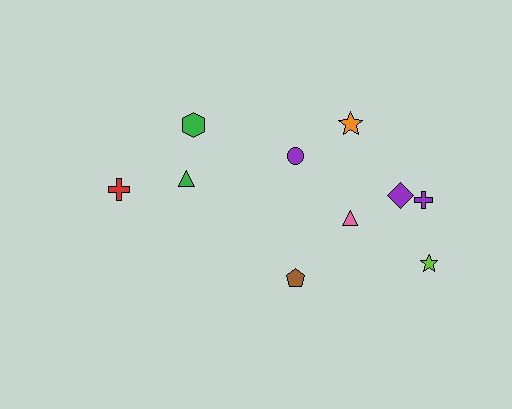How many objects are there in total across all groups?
There are 10 objects.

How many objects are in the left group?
There are 3 objects.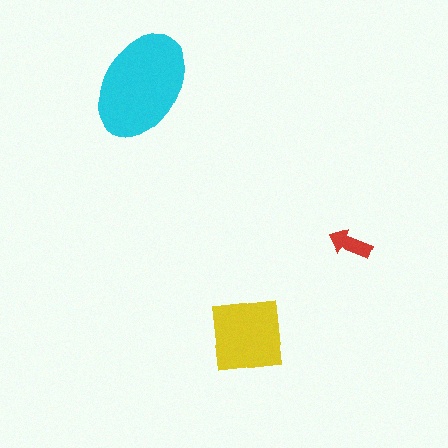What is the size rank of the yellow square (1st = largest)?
2nd.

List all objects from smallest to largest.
The red arrow, the yellow square, the cyan ellipse.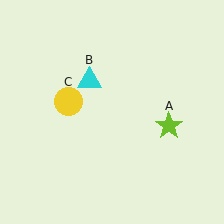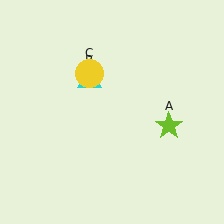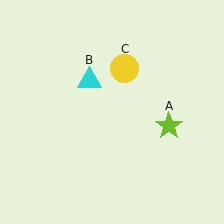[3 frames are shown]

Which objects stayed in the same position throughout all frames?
Lime star (object A) and cyan triangle (object B) remained stationary.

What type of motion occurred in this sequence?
The yellow circle (object C) rotated clockwise around the center of the scene.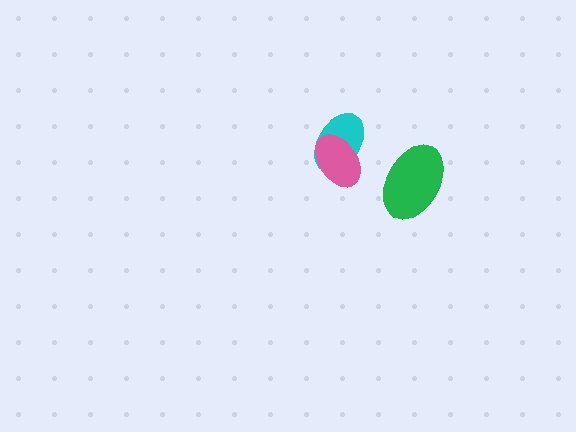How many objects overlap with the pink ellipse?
1 object overlaps with the pink ellipse.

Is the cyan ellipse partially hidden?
Yes, it is partially covered by another shape.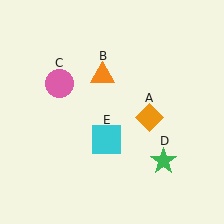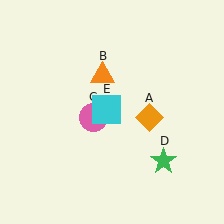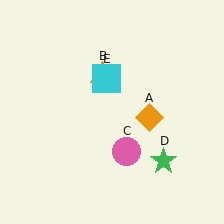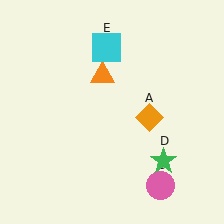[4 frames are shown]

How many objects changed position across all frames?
2 objects changed position: pink circle (object C), cyan square (object E).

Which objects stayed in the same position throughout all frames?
Orange diamond (object A) and orange triangle (object B) and green star (object D) remained stationary.